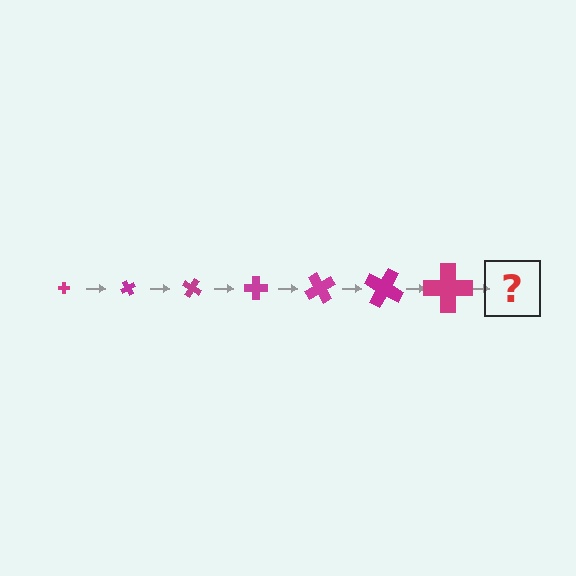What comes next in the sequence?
The next element should be a cross, larger than the previous one and rotated 420 degrees from the start.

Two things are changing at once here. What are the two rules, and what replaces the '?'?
The two rules are that the cross grows larger each step and it rotates 60 degrees each step. The '?' should be a cross, larger than the previous one and rotated 420 degrees from the start.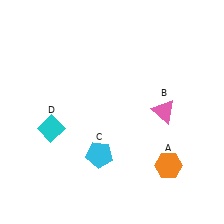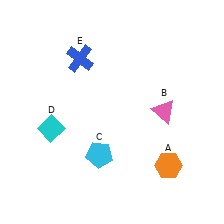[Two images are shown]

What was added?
A blue cross (E) was added in Image 2.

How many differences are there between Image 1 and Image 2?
There is 1 difference between the two images.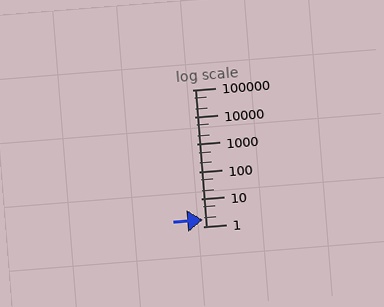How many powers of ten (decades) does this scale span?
The scale spans 5 decades, from 1 to 100000.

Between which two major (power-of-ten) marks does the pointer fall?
The pointer is between 1 and 10.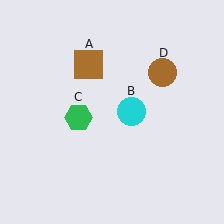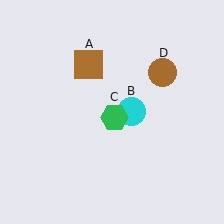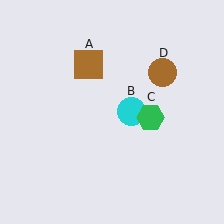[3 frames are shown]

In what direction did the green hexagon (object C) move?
The green hexagon (object C) moved right.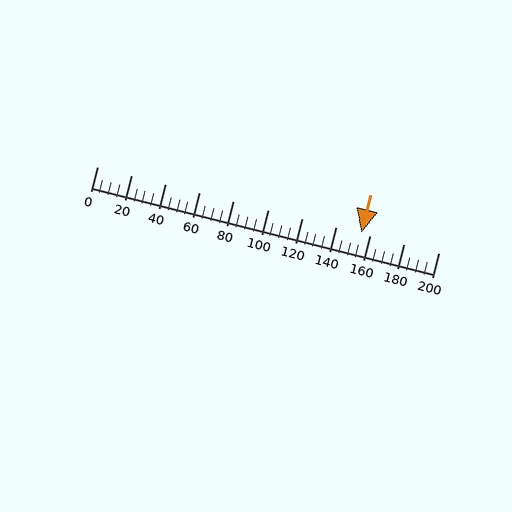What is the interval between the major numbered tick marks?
The major tick marks are spaced 20 units apart.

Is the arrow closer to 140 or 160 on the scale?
The arrow is closer to 160.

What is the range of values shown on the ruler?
The ruler shows values from 0 to 200.